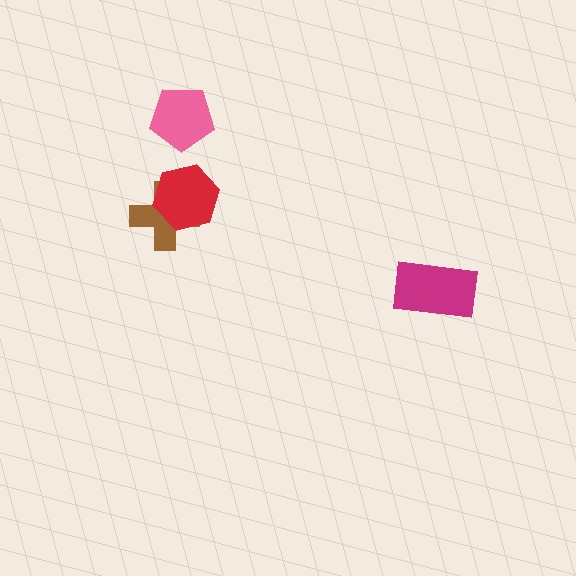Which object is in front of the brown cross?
The red hexagon is in front of the brown cross.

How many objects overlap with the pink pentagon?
0 objects overlap with the pink pentagon.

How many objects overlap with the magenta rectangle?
0 objects overlap with the magenta rectangle.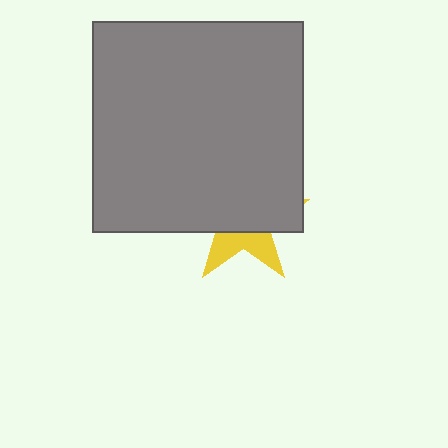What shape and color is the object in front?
The object in front is a gray square.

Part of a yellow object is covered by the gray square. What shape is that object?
It is a star.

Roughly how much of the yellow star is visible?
A small part of it is visible (roughly 33%).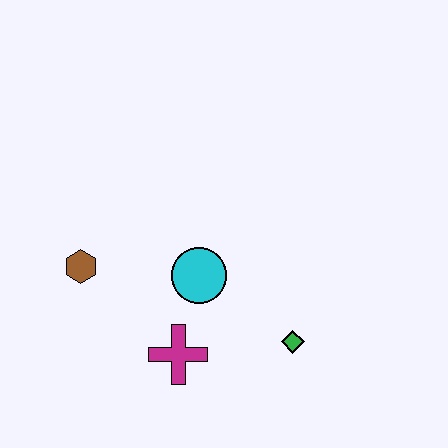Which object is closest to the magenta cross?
The cyan circle is closest to the magenta cross.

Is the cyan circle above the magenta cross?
Yes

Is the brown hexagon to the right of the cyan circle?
No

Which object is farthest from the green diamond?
The brown hexagon is farthest from the green diamond.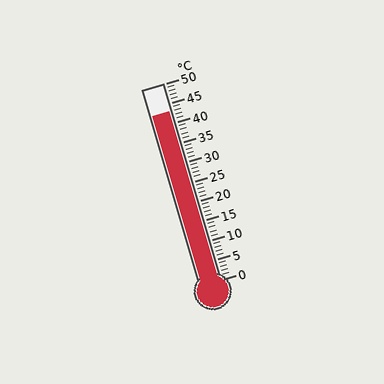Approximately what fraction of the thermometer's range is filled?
The thermometer is filled to approximately 85% of its range.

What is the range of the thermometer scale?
The thermometer scale ranges from 0°C to 50°C.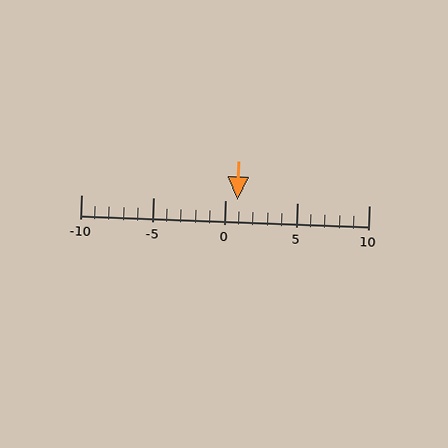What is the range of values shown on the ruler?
The ruler shows values from -10 to 10.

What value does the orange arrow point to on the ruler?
The orange arrow points to approximately 1.